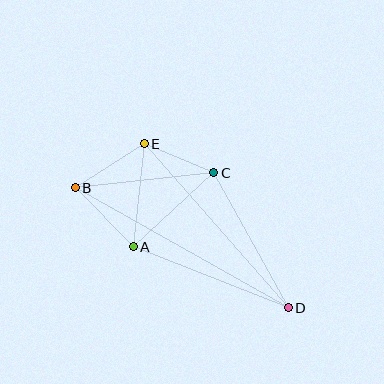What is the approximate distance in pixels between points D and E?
The distance between D and E is approximately 218 pixels.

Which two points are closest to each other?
Points C and E are closest to each other.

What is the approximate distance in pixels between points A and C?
The distance between A and C is approximately 109 pixels.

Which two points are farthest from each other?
Points B and D are farthest from each other.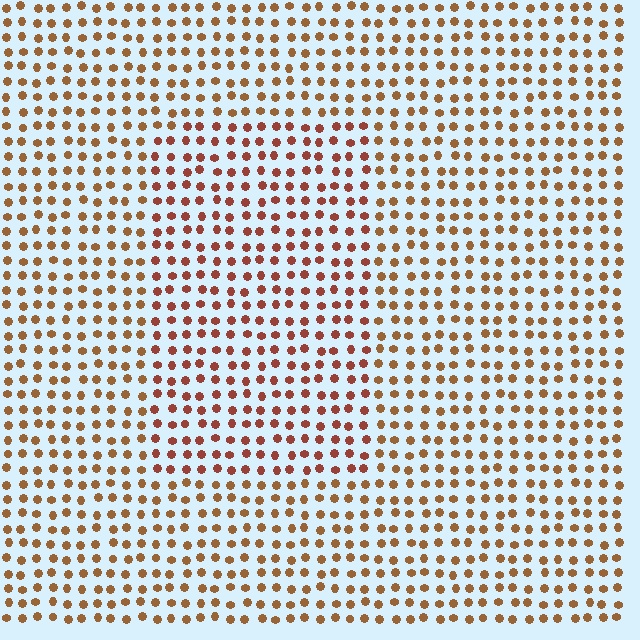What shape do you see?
I see a rectangle.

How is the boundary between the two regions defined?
The boundary is defined purely by a slight shift in hue (about 23 degrees). Spacing, size, and orientation are identical on both sides.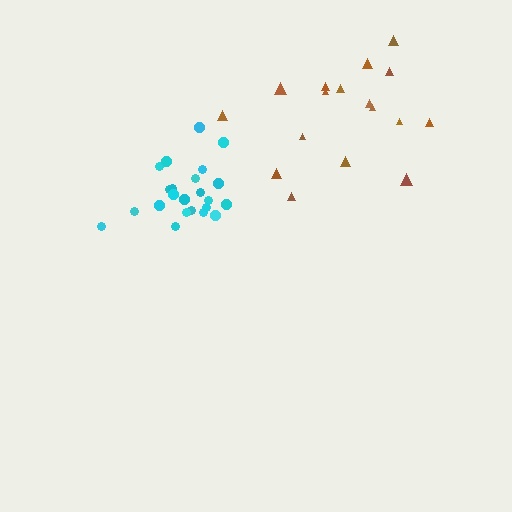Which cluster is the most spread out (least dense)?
Brown.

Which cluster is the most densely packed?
Cyan.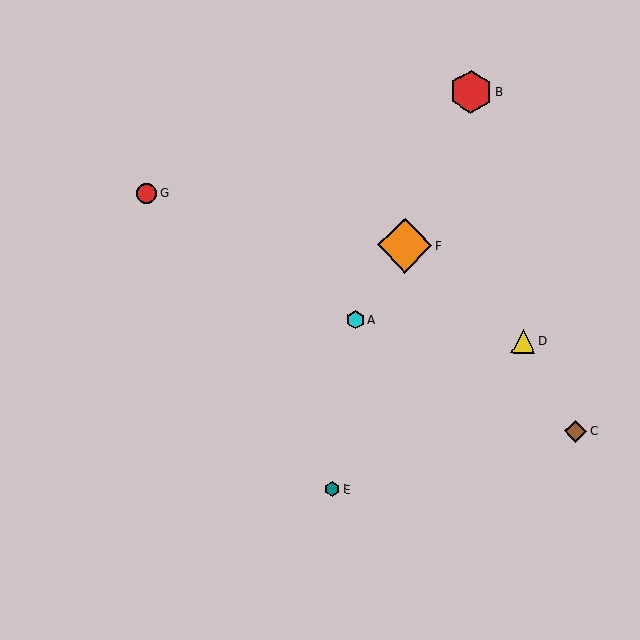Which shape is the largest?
The orange diamond (labeled F) is the largest.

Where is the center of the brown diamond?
The center of the brown diamond is at (576, 431).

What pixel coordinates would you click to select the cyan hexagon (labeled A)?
Click at (355, 319) to select the cyan hexagon A.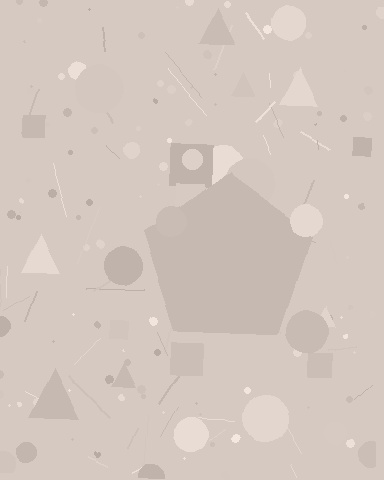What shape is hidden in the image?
A pentagon is hidden in the image.